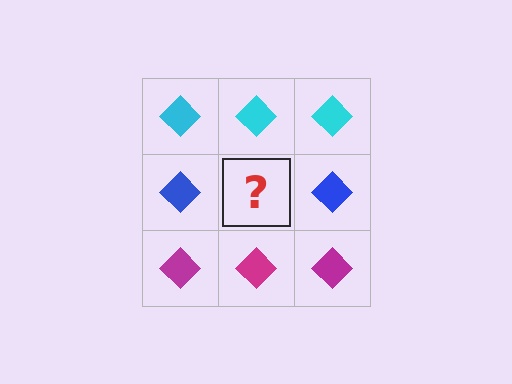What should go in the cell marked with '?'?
The missing cell should contain a blue diamond.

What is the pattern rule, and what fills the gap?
The rule is that each row has a consistent color. The gap should be filled with a blue diamond.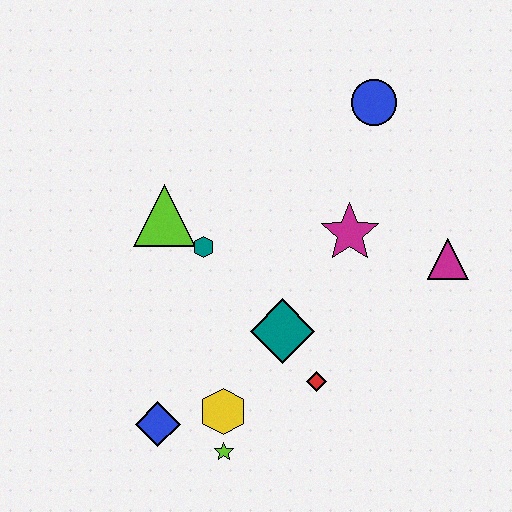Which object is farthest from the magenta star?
The blue diamond is farthest from the magenta star.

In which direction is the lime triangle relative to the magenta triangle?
The lime triangle is to the left of the magenta triangle.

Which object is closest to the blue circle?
The magenta star is closest to the blue circle.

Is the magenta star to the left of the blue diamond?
No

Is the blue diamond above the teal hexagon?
No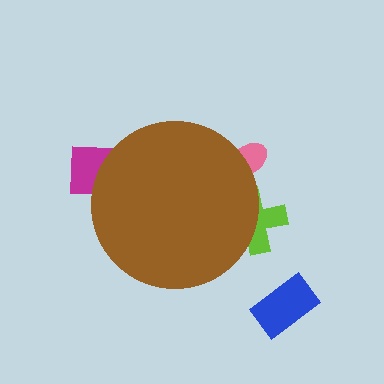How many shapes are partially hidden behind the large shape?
3 shapes are partially hidden.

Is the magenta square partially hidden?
Yes, the magenta square is partially hidden behind the brown circle.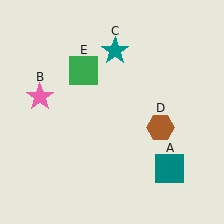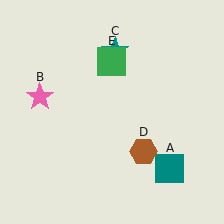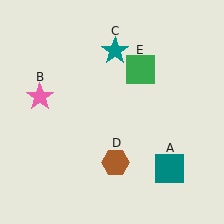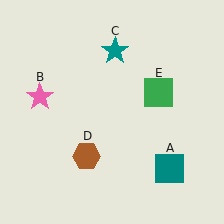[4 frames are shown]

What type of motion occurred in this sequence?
The brown hexagon (object D), green square (object E) rotated clockwise around the center of the scene.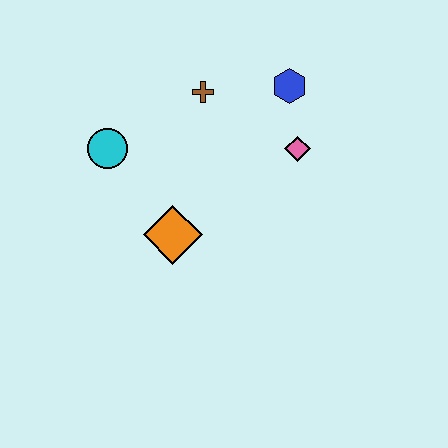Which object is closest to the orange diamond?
The cyan circle is closest to the orange diamond.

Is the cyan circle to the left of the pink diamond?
Yes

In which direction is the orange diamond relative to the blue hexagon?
The orange diamond is below the blue hexagon.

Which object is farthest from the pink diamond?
The cyan circle is farthest from the pink diamond.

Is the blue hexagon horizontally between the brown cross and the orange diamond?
No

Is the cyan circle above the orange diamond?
Yes